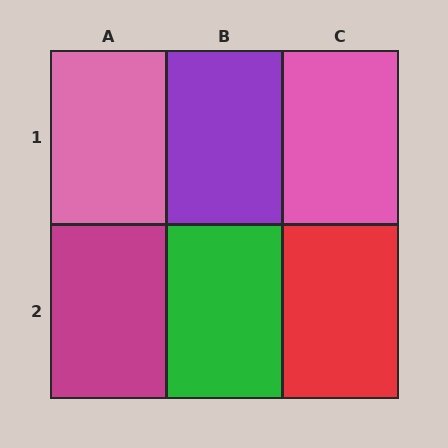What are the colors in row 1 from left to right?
Pink, purple, pink.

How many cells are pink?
2 cells are pink.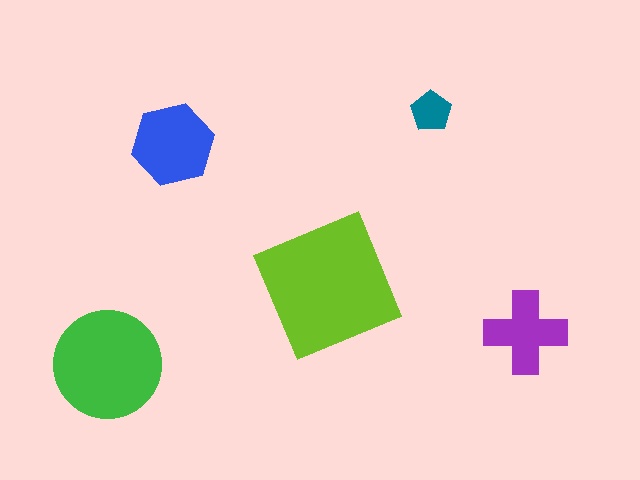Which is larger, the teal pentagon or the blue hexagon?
The blue hexagon.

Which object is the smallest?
The teal pentagon.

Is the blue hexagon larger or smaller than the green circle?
Smaller.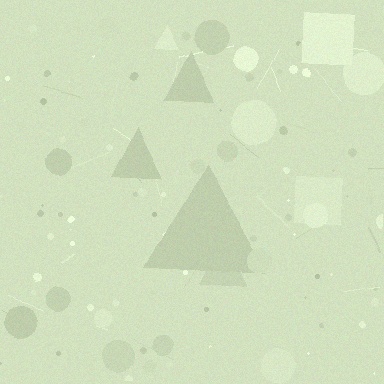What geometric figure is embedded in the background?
A triangle is embedded in the background.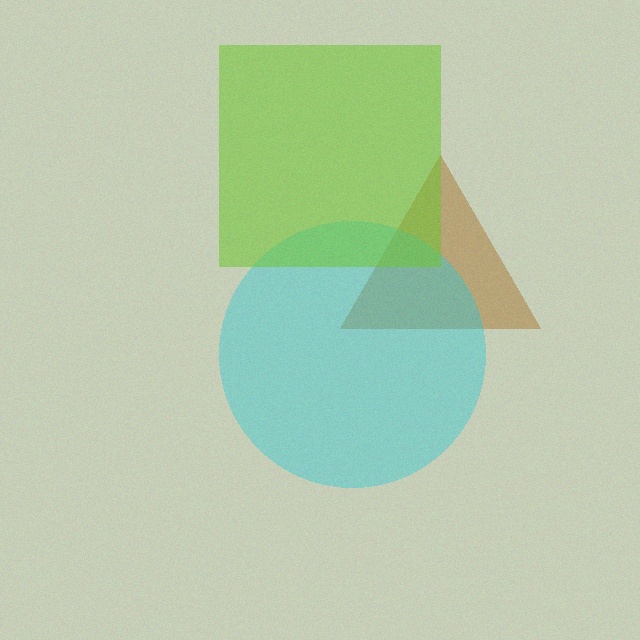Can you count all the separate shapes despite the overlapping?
Yes, there are 3 separate shapes.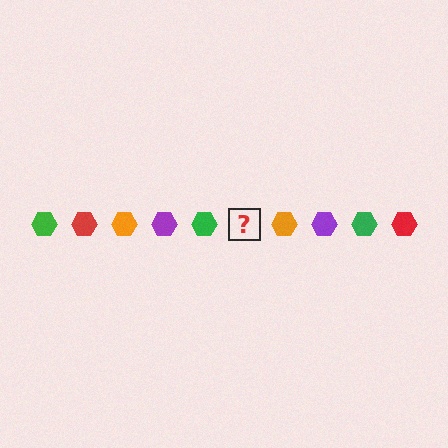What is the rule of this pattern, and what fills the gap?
The rule is that the pattern cycles through green, red, orange, purple hexagons. The gap should be filled with a red hexagon.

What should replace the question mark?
The question mark should be replaced with a red hexagon.